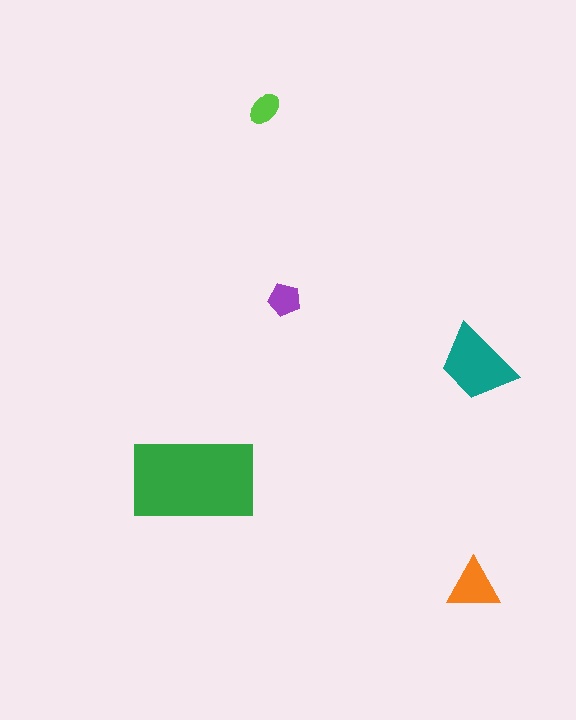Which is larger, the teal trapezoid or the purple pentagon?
The teal trapezoid.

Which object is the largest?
The green rectangle.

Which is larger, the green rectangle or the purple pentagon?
The green rectangle.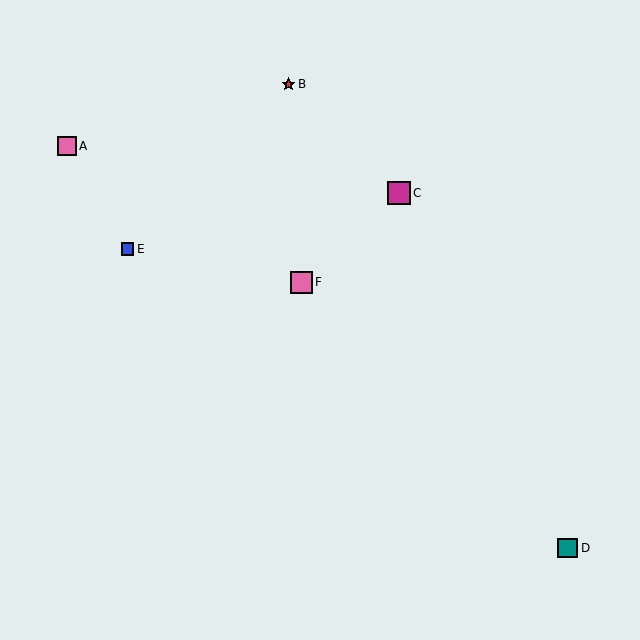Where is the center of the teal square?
The center of the teal square is at (568, 548).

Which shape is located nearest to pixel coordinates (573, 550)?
The teal square (labeled D) at (568, 548) is nearest to that location.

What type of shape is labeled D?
Shape D is a teal square.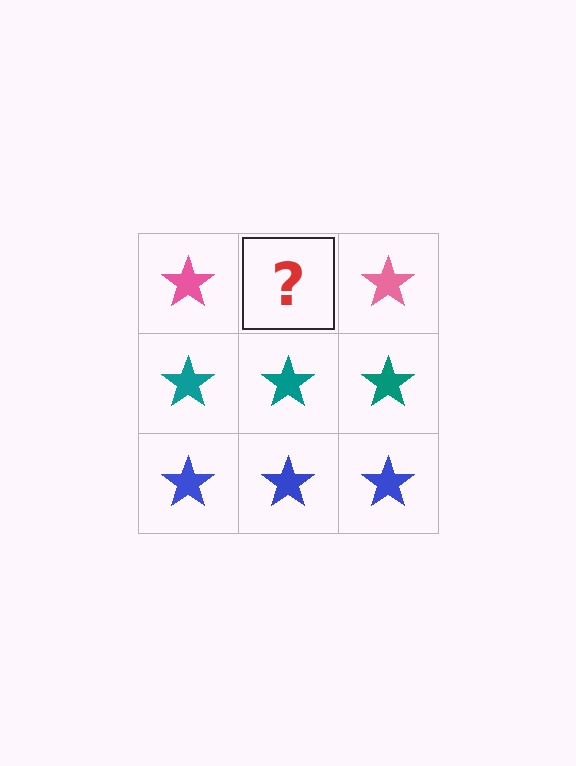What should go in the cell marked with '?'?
The missing cell should contain a pink star.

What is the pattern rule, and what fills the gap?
The rule is that each row has a consistent color. The gap should be filled with a pink star.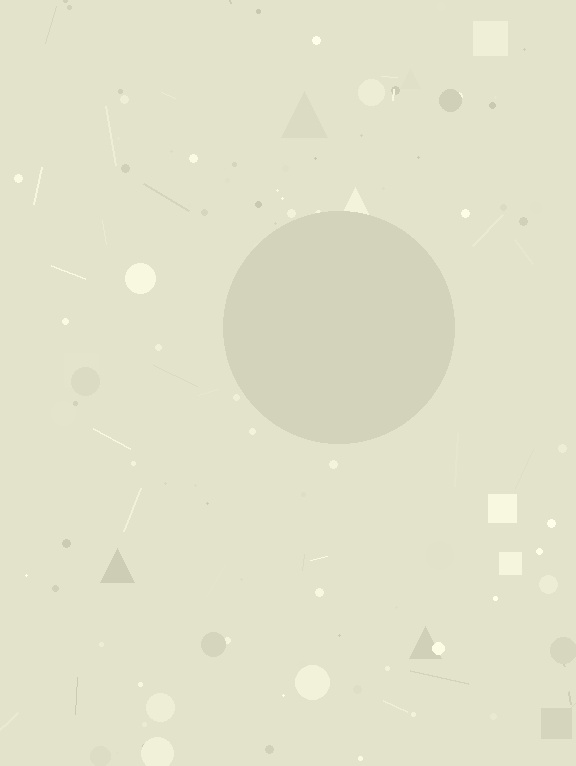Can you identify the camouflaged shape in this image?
The camouflaged shape is a circle.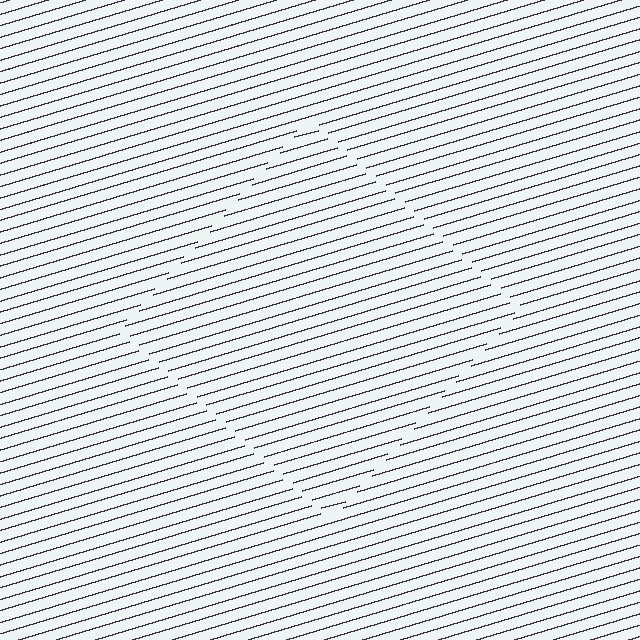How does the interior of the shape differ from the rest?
The interior of the shape contains the same grating, shifted by half a period — the contour is defined by the phase discontinuity where line-ends from the inner and outer gratings abut.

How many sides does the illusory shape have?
4 sides — the line-ends trace a square.